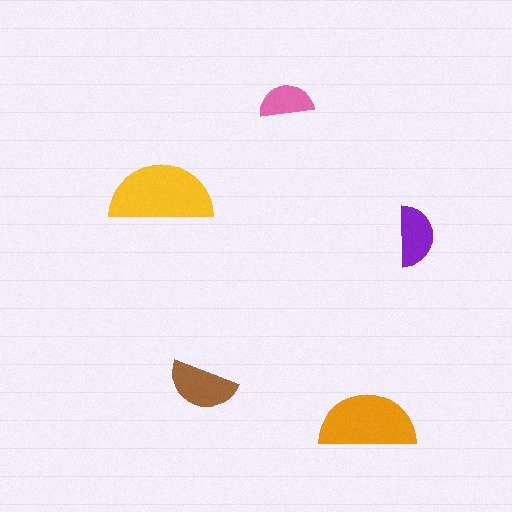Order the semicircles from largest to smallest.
the yellow one, the orange one, the brown one, the purple one, the pink one.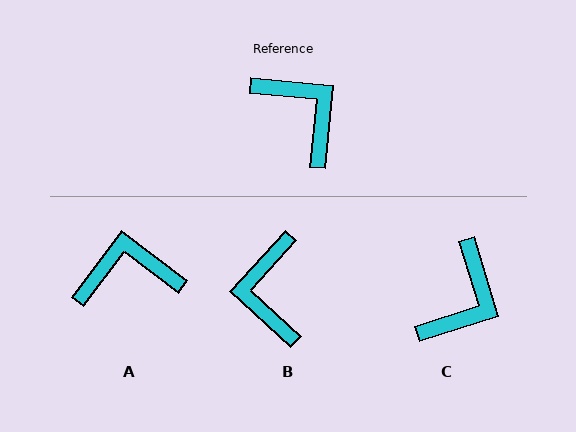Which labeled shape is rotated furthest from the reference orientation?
B, about 144 degrees away.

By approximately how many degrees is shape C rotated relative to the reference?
Approximately 67 degrees clockwise.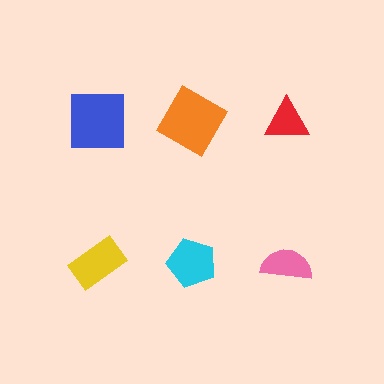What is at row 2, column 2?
A cyan pentagon.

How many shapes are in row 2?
3 shapes.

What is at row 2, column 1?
A yellow rectangle.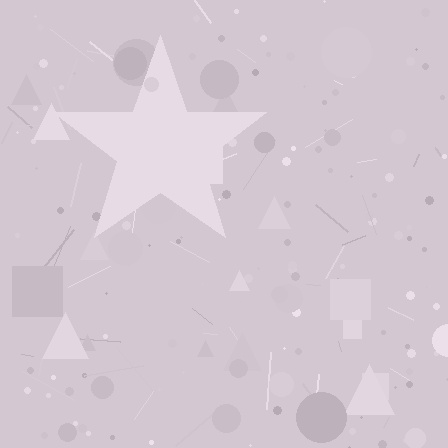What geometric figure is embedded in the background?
A star is embedded in the background.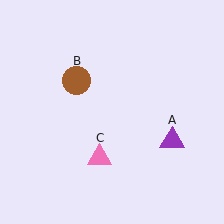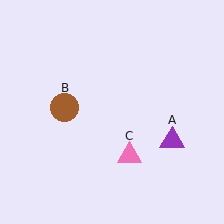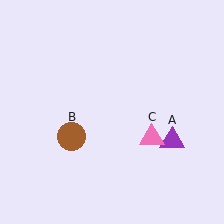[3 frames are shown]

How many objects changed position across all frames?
2 objects changed position: brown circle (object B), pink triangle (object C).